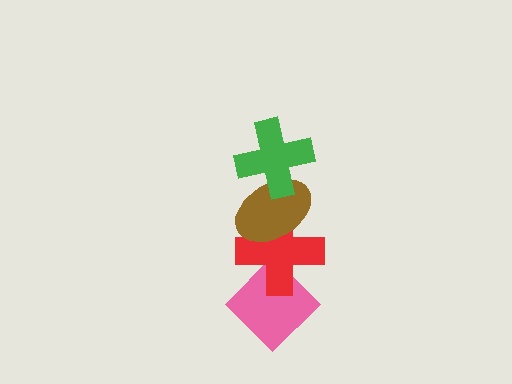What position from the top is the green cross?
The green cross is 1st from the top.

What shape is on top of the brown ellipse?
The green cross is on top of the brown ellipse.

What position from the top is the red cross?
The red cross is 3rd from the top.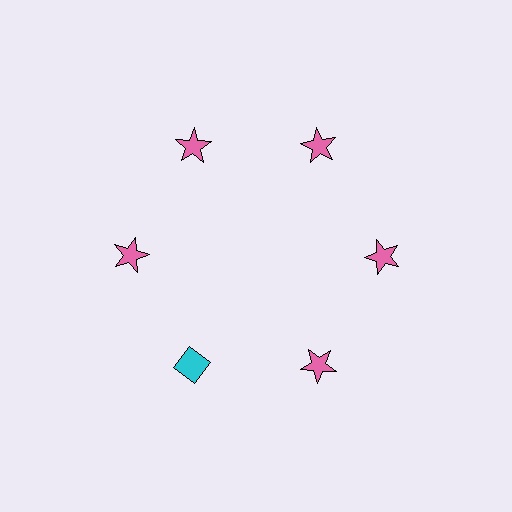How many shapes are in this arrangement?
There are 6 shapes arranged in a ring pattern.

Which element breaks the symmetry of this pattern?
The cyan diamond at roughly the 7 o'clock position breaks the symmetry. All other shapes are pink stars.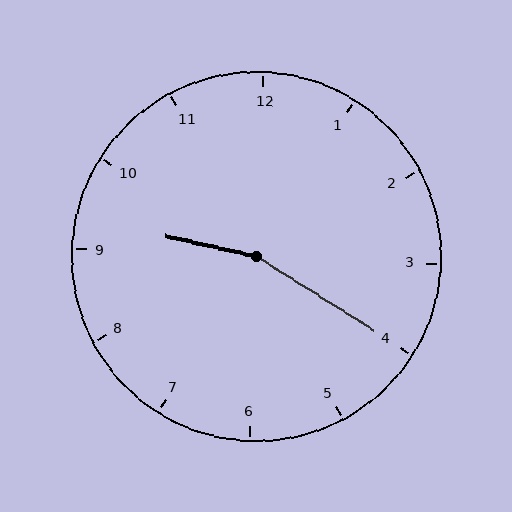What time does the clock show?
9:20.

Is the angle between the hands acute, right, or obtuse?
It is obtuse.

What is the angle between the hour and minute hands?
Approximately 160 degrees.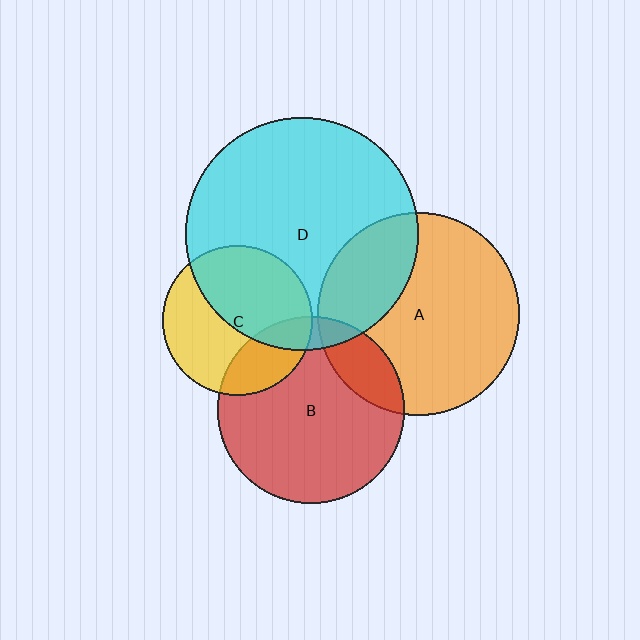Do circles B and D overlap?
Yes.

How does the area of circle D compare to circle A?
Approximately 1.3 times.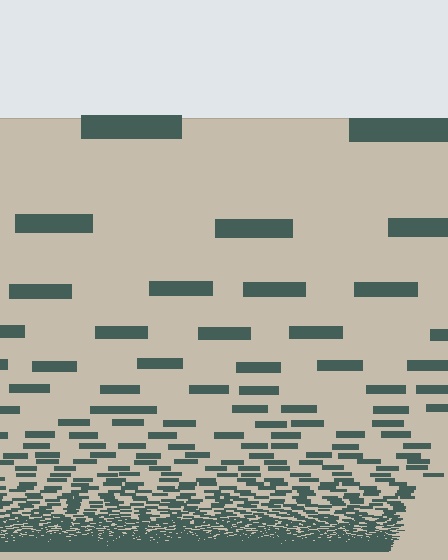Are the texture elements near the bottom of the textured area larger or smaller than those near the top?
Smaller. The gradient is inverted — elements near the bottom are smaller and denser.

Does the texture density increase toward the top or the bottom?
Density increases toward the bottom.